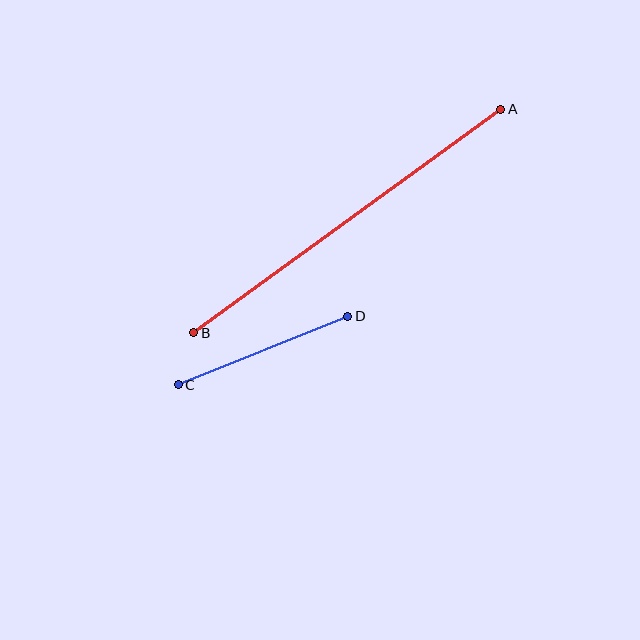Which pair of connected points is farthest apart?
Points A and B are farthest apart.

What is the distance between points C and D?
The distance is approximately 183 pixels.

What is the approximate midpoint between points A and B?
The midpoint is at approximately (347, 221) pixels.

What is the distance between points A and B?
The distance is approximately 380 pixels.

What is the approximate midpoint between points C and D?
The midpoint is at approximately (263, 351) pixels.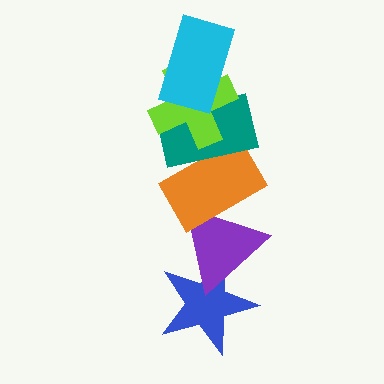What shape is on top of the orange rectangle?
The teal rectangle is on top of the orange rectangle.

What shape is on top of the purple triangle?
The orange rectangle is on top of the purple triangle.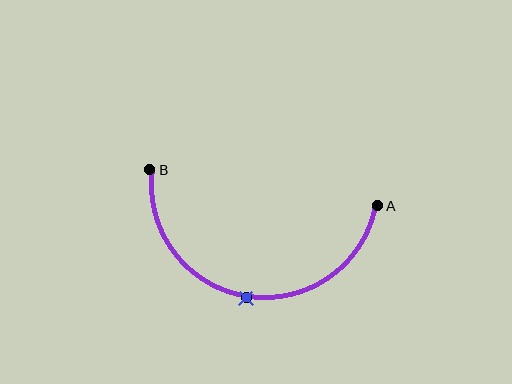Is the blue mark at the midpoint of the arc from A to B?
Yes. The blue mark lies on the arc at equal arc-length from both A and B — it is the arc midpoint.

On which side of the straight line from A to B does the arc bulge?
The arc bulges below the straight line connecting A and B.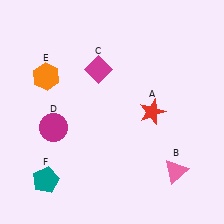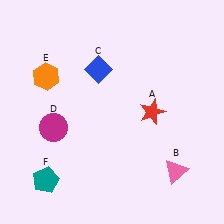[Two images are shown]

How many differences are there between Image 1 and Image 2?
There is 1 difference between the two images.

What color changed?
The diamond (C) changed from magenta in Image 1 to blue in Image 2.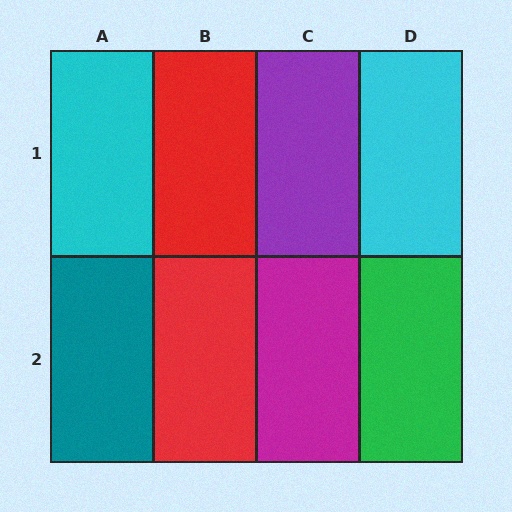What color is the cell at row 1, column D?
Cyan.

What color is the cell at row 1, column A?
Cyan.